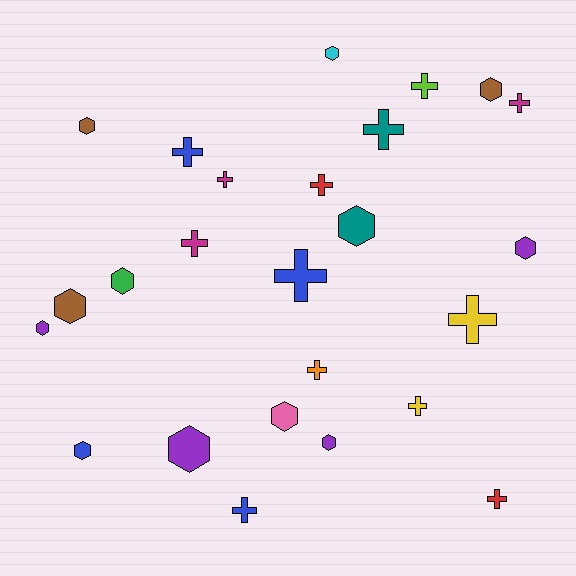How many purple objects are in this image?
There are 4 purple objects.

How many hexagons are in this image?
There are 12 hexagons.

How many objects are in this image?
There are 25 objects.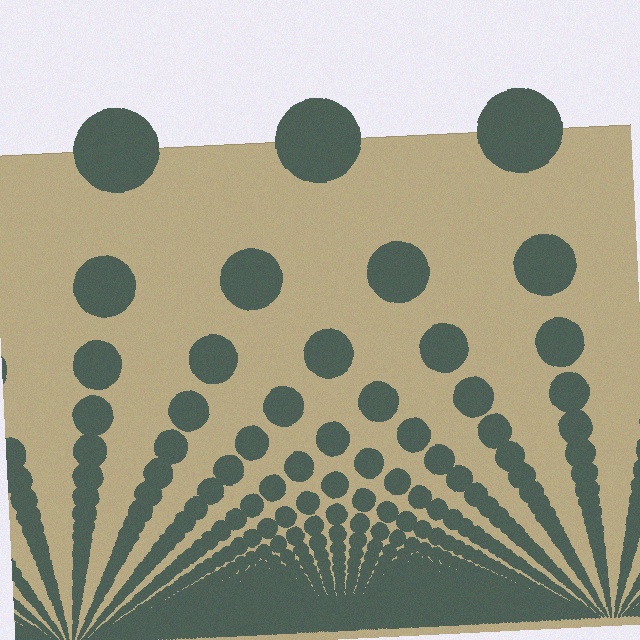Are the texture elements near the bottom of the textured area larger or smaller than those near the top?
Smaller. The gradient is inverted — elements near the bottom are smaller and denser.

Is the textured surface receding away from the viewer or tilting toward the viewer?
The surface appears to tilt toward the viewer. Texture elements get larger and sparser toward the top.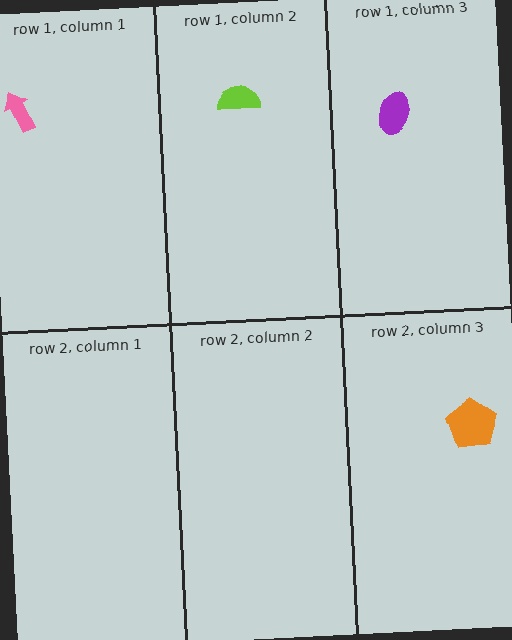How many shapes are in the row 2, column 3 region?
1.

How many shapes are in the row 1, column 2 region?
1.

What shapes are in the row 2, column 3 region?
The orange pentagon.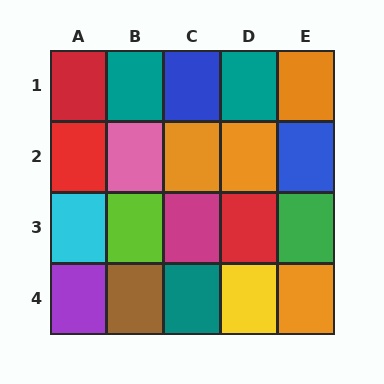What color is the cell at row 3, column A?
Cyan.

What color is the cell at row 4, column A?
Purple.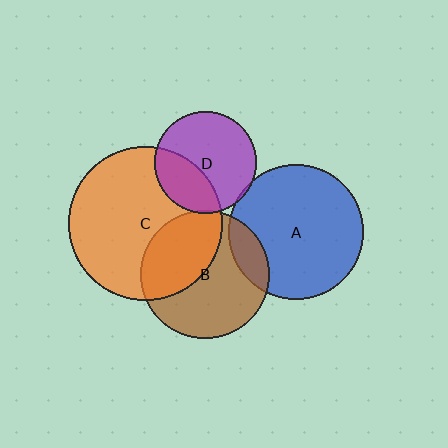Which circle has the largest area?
Circle C (orange).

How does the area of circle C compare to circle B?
Approximately 1.4 times.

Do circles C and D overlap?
Yes.